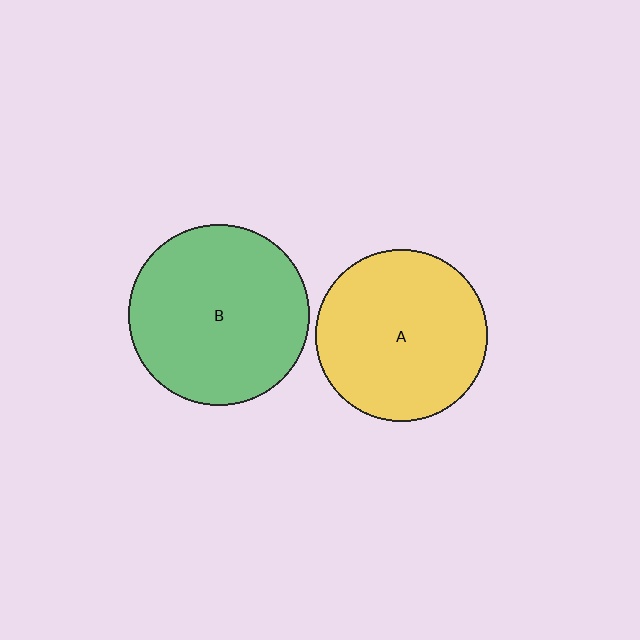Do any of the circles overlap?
No, none of the circles overlap.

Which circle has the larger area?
Circle B (green).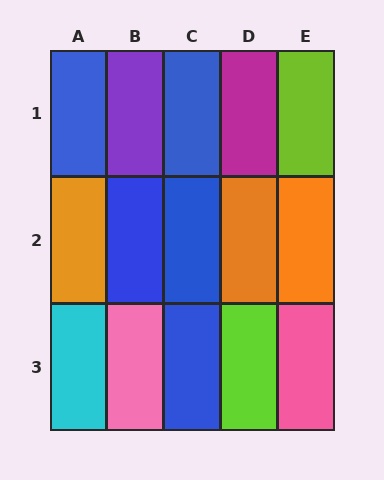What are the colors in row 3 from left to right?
Cyan, pink, blue, lime, pink.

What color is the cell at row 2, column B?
Blue.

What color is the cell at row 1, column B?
Purple.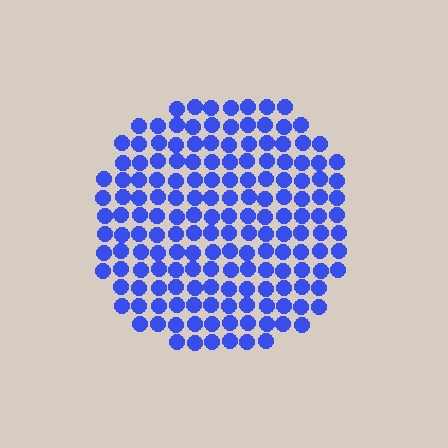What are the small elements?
The small elements are circles.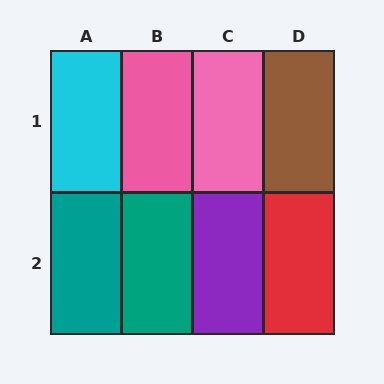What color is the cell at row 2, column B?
Teal.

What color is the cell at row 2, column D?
Red.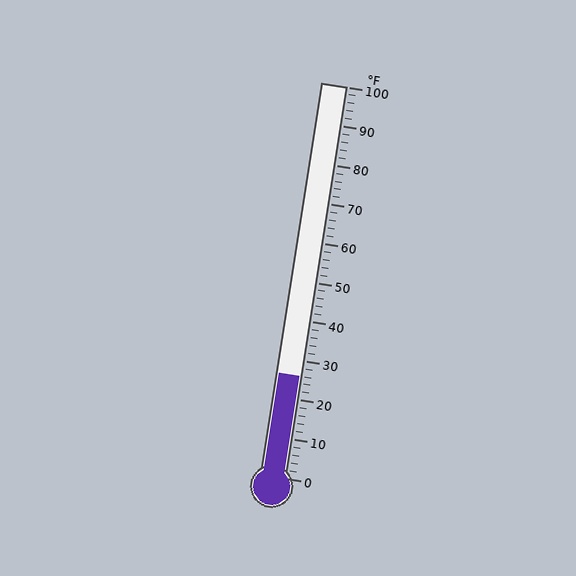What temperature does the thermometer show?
The thermometer shows approximately 26°F.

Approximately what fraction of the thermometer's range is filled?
The thermometer is filled to approximately 25% of its range.